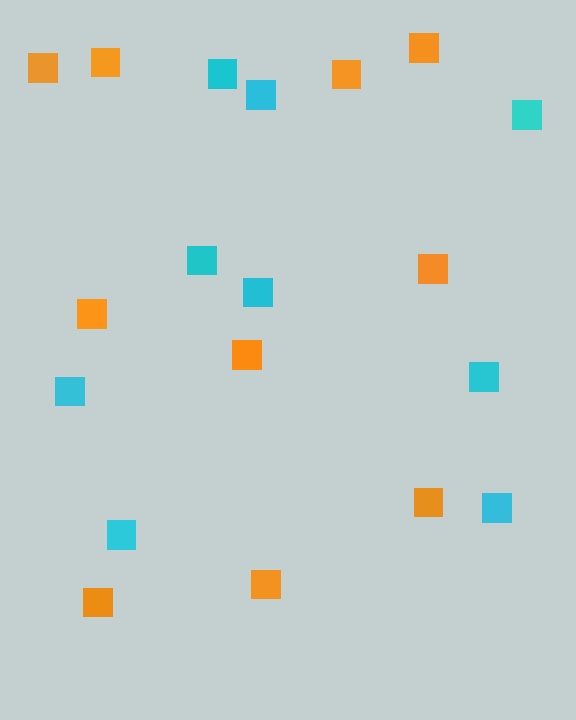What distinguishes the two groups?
There are 2 groups: one group of orange squares (10) and one group of cyan squares (9).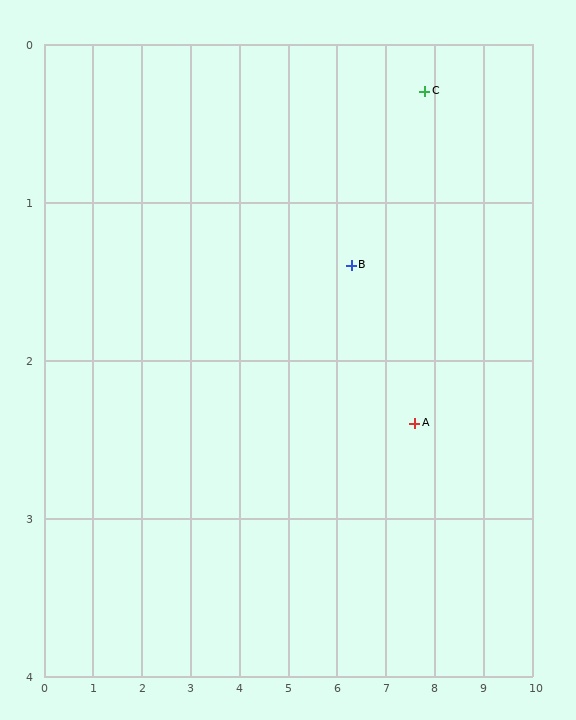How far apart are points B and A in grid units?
Points B and A are about 1.6 grid units apart.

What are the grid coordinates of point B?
Point B is at approximately (6.3, 1.4).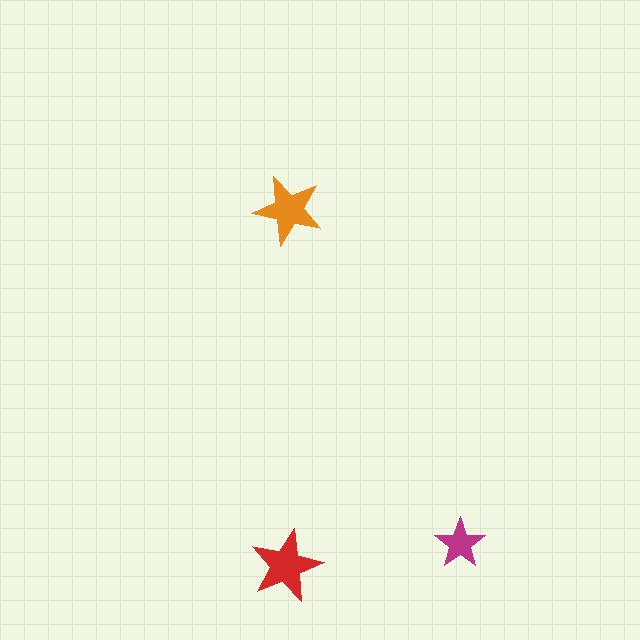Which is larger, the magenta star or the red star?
The red one.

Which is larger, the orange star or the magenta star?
The orange one.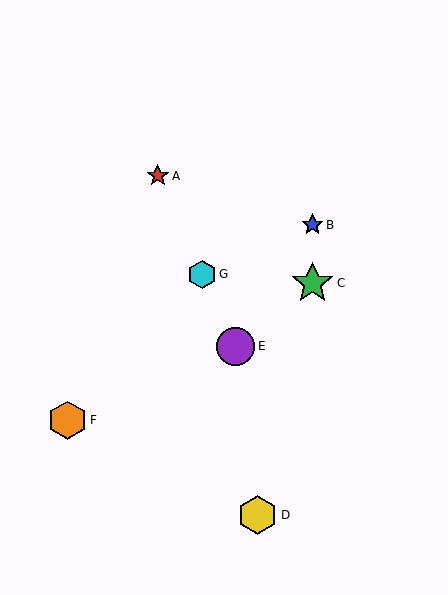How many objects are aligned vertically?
2 objects (B, C) are aligned vertically.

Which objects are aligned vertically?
Objects B, C are aligned vertically.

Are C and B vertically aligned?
Yes, both are at x≈313.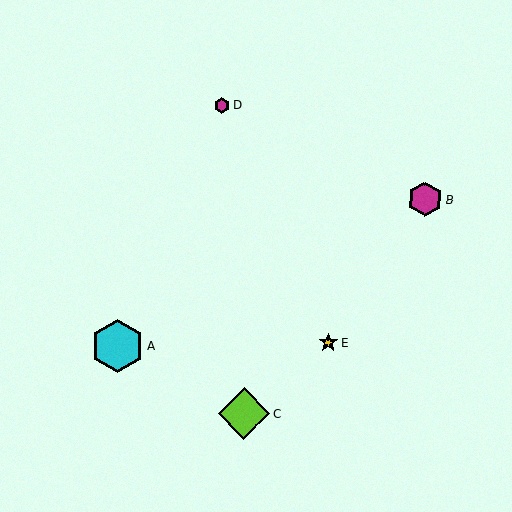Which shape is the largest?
The cyan hexagon (labeled A) is the largest.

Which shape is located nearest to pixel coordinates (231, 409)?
The lime diamond (labeled C) at (244, 413) is nearest to that location.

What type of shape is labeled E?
Shape E is a yellow star.